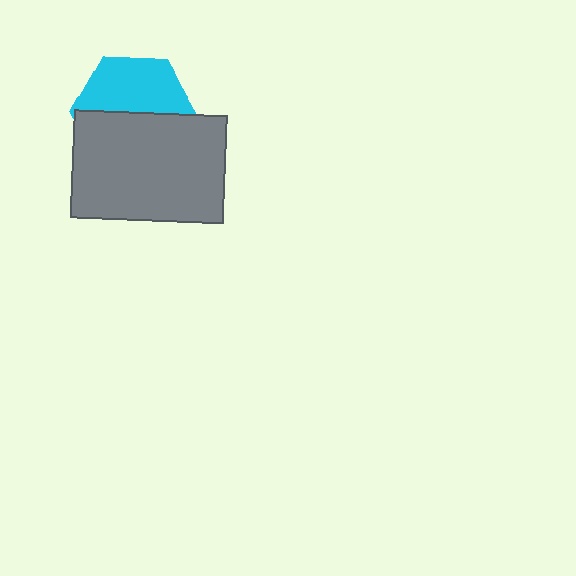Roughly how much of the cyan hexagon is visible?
About half of it is visible (roughly 48%).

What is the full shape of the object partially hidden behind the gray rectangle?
The partially hidden object is a cyan hexagon.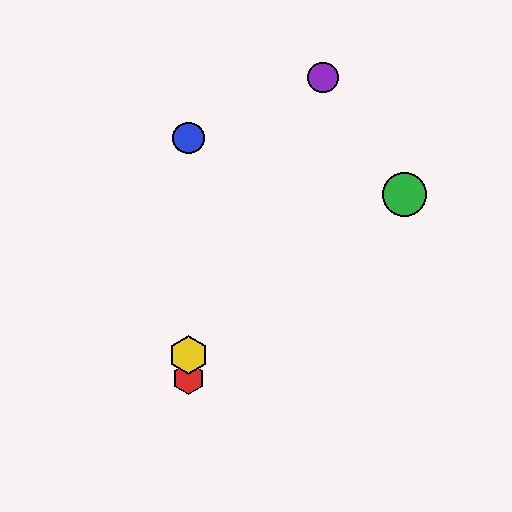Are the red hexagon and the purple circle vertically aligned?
No, the red hexagon is at x≈189 and the purple circle is at x≈323.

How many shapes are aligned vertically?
3 shapes (the red hexagon, the blue circle, the yellow hexagon) are aligned vertically.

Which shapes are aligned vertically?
The red hexagon, the blue circle, the yellow hexagon are aligned vertically.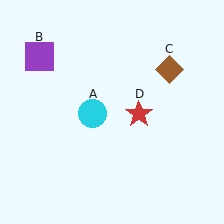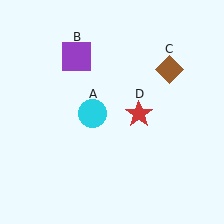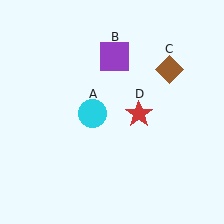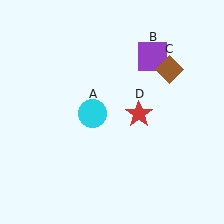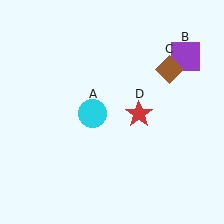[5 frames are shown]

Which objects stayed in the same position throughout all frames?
Cyan circle (object A) and brown diamond (object C) and red star (object D) remained stationary.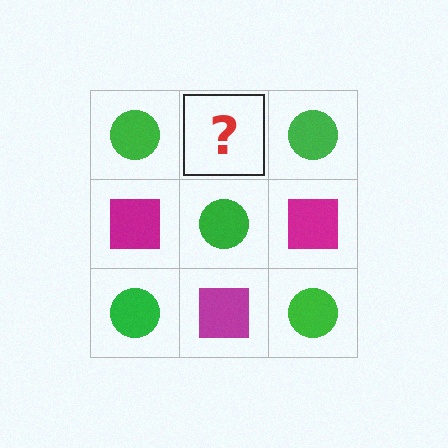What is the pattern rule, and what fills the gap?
The rule is that it alternates green circle and magenta square in a checkerboard pattern. The gap should be filled with a magenta square.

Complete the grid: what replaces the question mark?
The question mark should be replaced with a magenta square.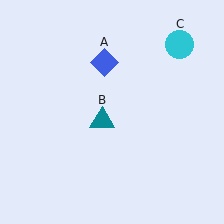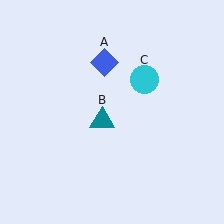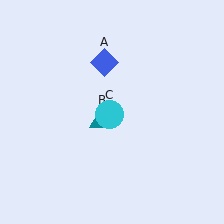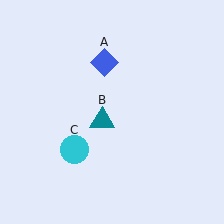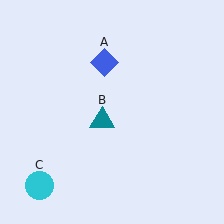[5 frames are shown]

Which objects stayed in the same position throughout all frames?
Blue diamond (object A) and teal triangle (object B) remained stationary.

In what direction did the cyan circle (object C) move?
The cyan circle (object C) moved down and to the left.